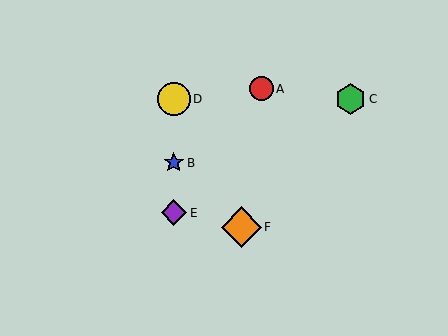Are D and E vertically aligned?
Yes, both are at x≈174.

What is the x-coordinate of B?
Object B is at x≈174.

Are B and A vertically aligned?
No, B is at x≈174 and A is at x≈261.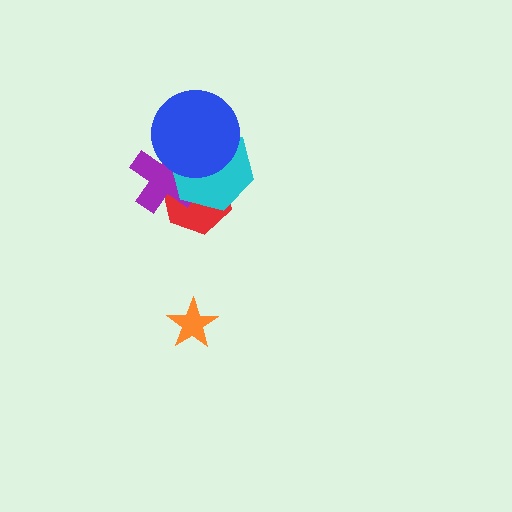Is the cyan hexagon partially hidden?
Yes, it is partially covered by another shape.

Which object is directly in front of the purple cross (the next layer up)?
The cyan hexagon is directly in front of the purple cross.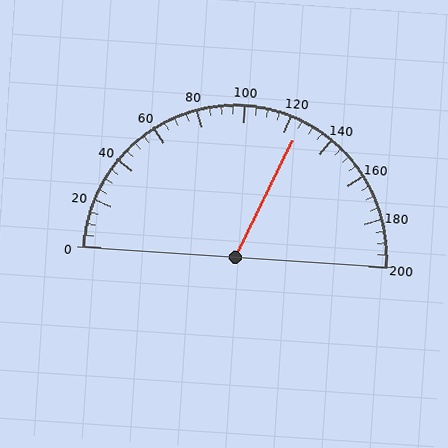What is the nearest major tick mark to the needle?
The nearest major tick mark is 120.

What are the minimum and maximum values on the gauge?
The gauge ranges from 0 to 200.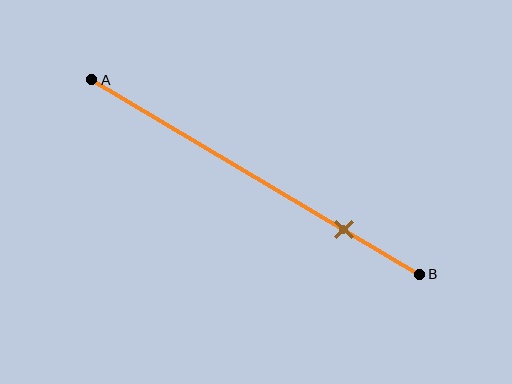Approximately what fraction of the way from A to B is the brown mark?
The brown mark is approximately 75% of the way from A to B.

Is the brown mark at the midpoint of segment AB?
No, the mark is at about 75% from A, not at the 50% midpoint.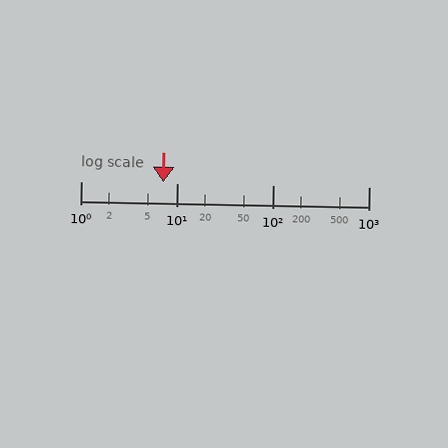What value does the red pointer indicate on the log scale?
The pointer indicates approximately 7.3.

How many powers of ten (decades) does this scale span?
The scale spans 3 decades, from 1 to 1000.